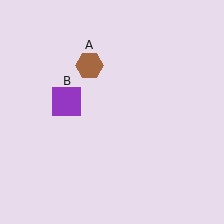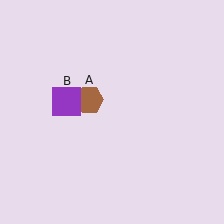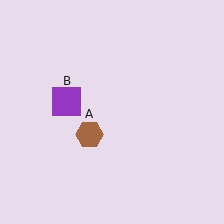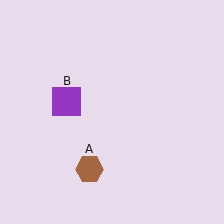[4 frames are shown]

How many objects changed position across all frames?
1 object changed position: brown hexagon (object A).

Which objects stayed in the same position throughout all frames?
Purple square (object B) remained stationary.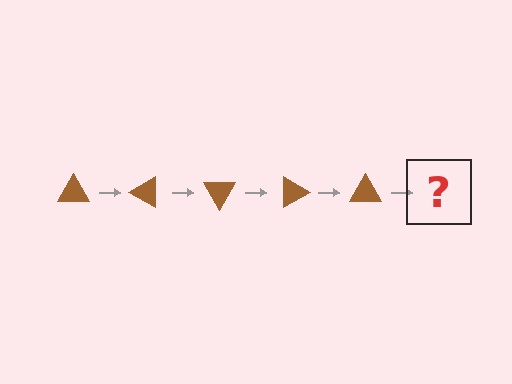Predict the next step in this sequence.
The next step is a brown triangle rotated 150 degrees.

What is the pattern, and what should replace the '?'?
The pattern is that the triangle rotates 30 degrees each step. The '?' should be a brown triangle rotated 150 degrees.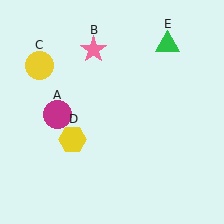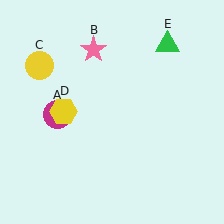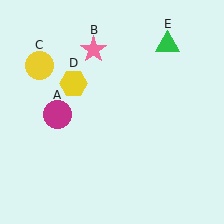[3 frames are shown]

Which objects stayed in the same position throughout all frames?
Magenta circle (object A) and pink star (object B) and yellow circle (object C) and green triangle (object E) remained stationary.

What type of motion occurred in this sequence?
The yellow hexagon (object D) rotated clockwise around the center of the scene.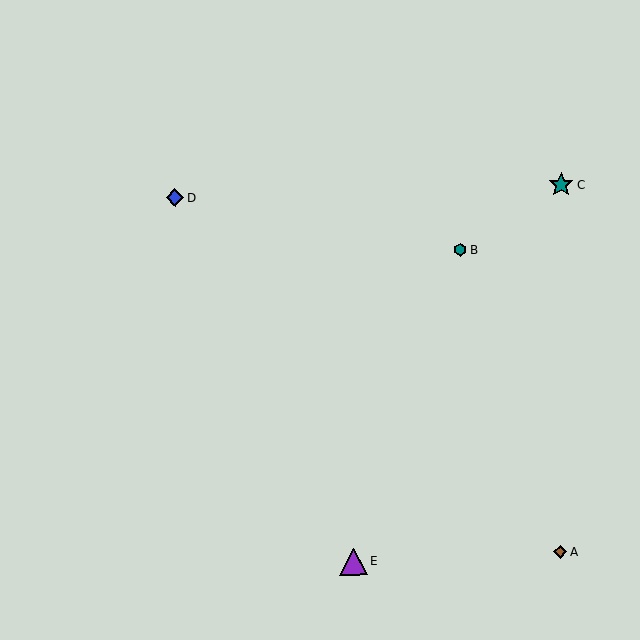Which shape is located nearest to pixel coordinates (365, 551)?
The purple triangle (labeled E) at (354, 561) is nearest to that location.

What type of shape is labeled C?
Shape C is a teal star.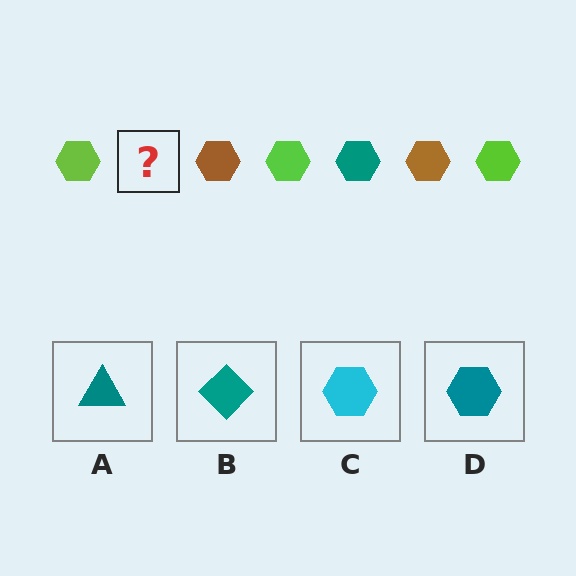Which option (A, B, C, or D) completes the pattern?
D.